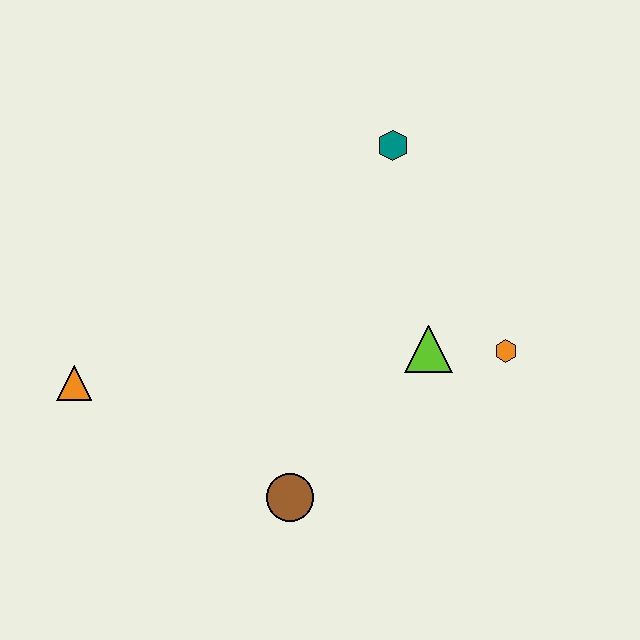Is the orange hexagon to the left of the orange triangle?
No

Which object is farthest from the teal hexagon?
The orange triangle is farthest from the teal hexagon.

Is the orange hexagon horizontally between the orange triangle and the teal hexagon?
No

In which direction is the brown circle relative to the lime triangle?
The brown circle is below the lime triangle.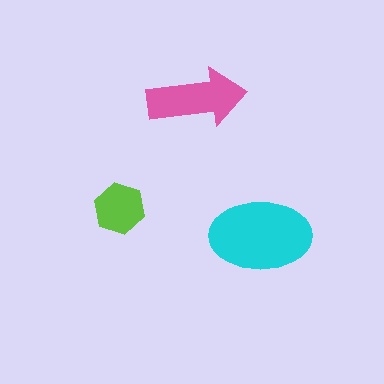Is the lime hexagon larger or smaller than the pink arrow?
Smaller.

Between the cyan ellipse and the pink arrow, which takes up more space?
The cyan ellipse.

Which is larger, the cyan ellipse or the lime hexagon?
The cyan ellipse.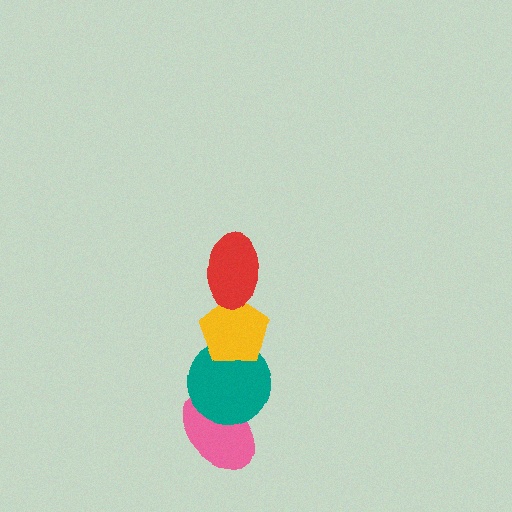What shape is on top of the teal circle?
The yellow pentagon is on top of the teal circle.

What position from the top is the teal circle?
The teal circle is 3rd from the top.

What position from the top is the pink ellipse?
The pink ellipse is 4th from the top.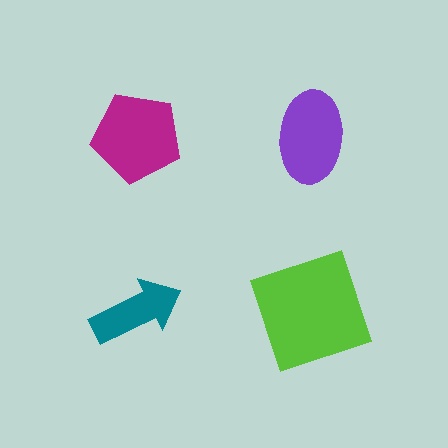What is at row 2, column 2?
A lime square.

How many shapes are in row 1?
2 shapes.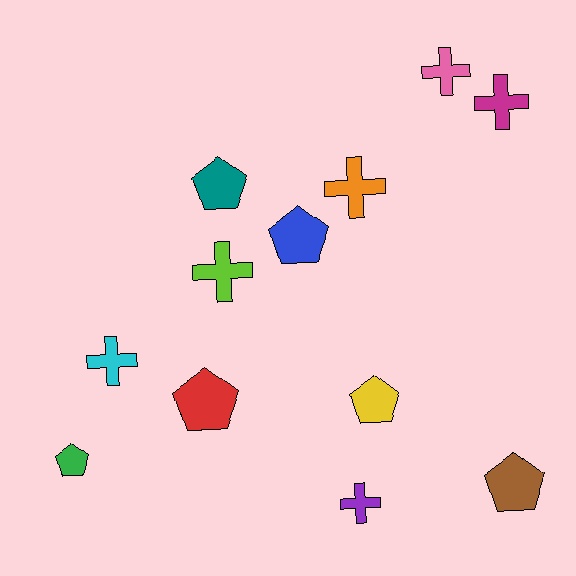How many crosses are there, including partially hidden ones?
There are 6 crosses.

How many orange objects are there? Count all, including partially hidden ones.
There is 1 orange object.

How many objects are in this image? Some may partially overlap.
There are 12 objects.